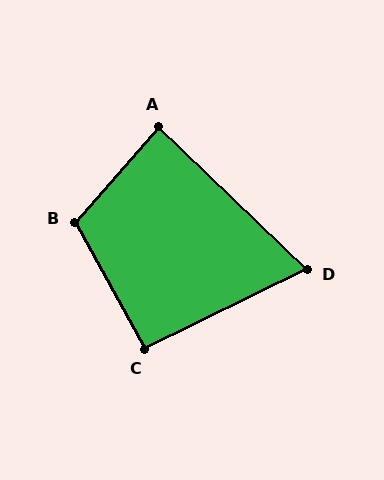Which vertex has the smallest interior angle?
D, at approximately 70 degrees.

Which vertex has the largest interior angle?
B, at approximately 110 degrees.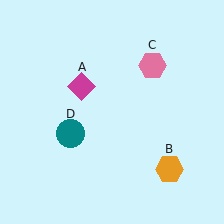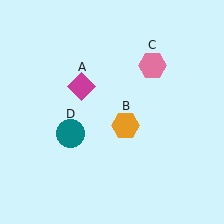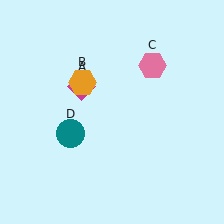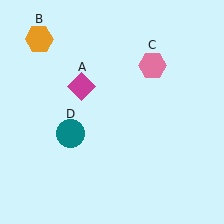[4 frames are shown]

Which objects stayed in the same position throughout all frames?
Magenta diamond (object A) and pink hexagon (object C) and teal circle (object D) remained stationary.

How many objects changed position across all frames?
1 object changed position: orange hexagon (object B).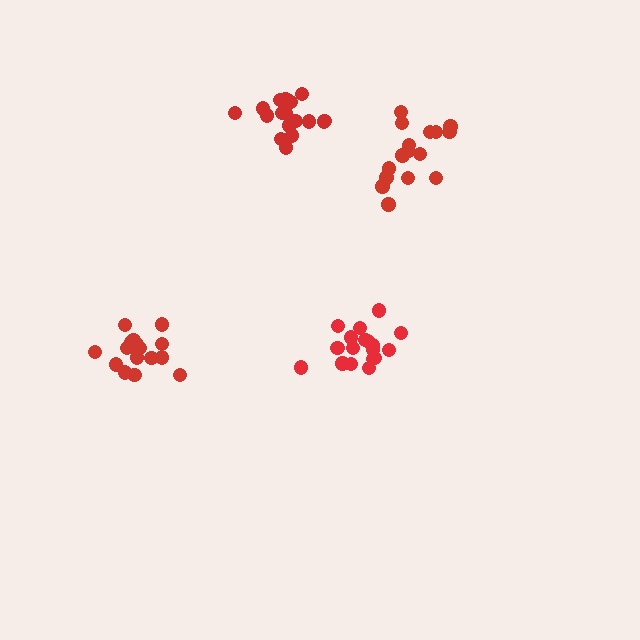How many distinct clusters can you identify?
There are 4 distinct clusters.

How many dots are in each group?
Group 1: 19 dots, Group 2: 18 dots, Group 3: 17 dots, Group 4: 16 dots (70 total).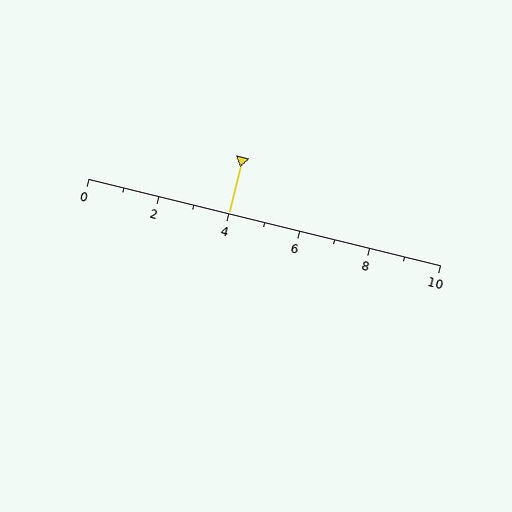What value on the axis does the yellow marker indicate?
The marker indicates approximately 4.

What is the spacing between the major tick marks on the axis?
The major ticks are spaced 2 apart.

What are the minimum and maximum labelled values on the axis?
The axis runs from 0 to 10.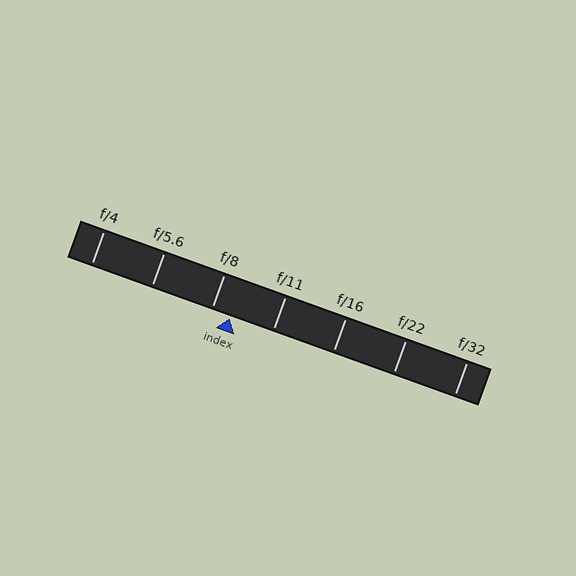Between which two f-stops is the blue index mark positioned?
The index mark is between f/8 and f/11.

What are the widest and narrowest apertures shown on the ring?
The widest aperture shown is f/4 and the narrowest is f/32.